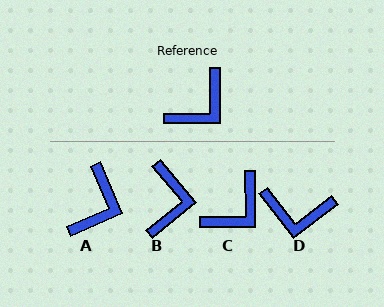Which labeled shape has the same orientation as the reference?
C.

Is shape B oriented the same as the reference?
No, it is off by about 39 degrees.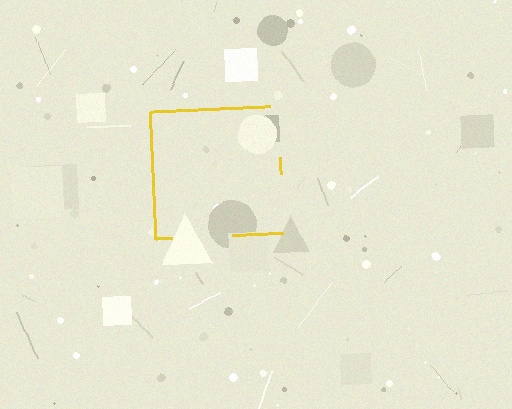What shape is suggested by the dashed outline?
The dashed outline suggests a square.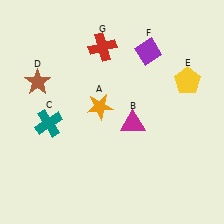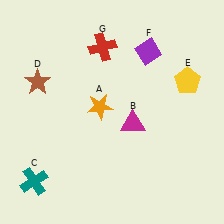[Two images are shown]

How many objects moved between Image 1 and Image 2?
1 object moved between the two images.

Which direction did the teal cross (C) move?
The teal cross (C) moved down.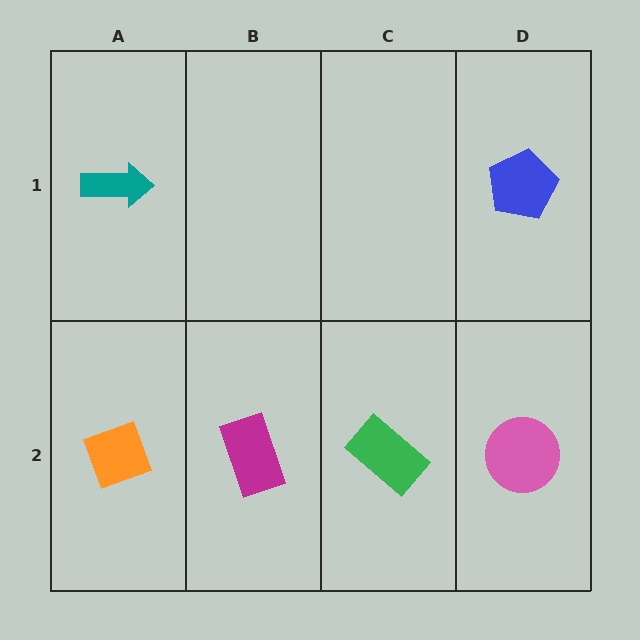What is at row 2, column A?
An orange diamond.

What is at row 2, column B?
A magenta rectangle.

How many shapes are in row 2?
4 shapes.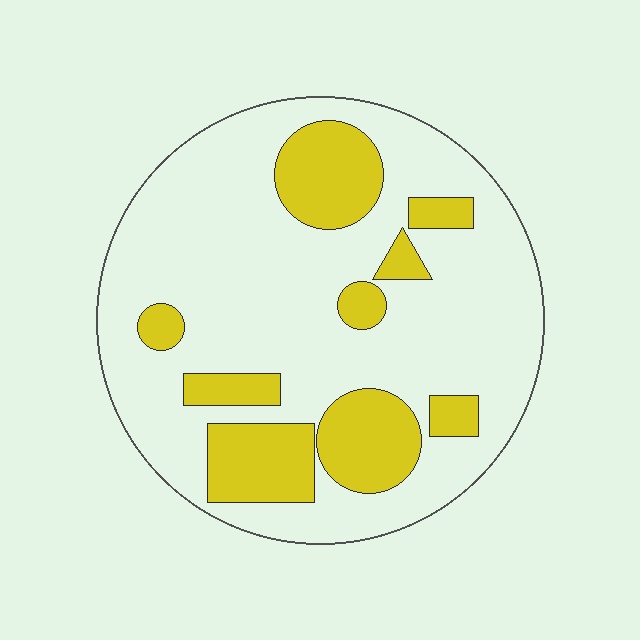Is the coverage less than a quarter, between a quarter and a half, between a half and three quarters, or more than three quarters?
Between a quarter and a half.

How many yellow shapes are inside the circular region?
9.